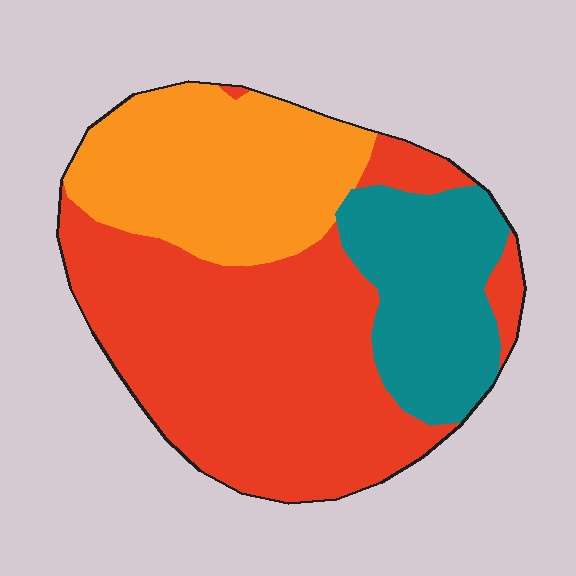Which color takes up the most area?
Red, at roughly 50%.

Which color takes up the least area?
Teal, at roughly 20%.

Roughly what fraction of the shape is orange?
Orange covers around 30% of the shape.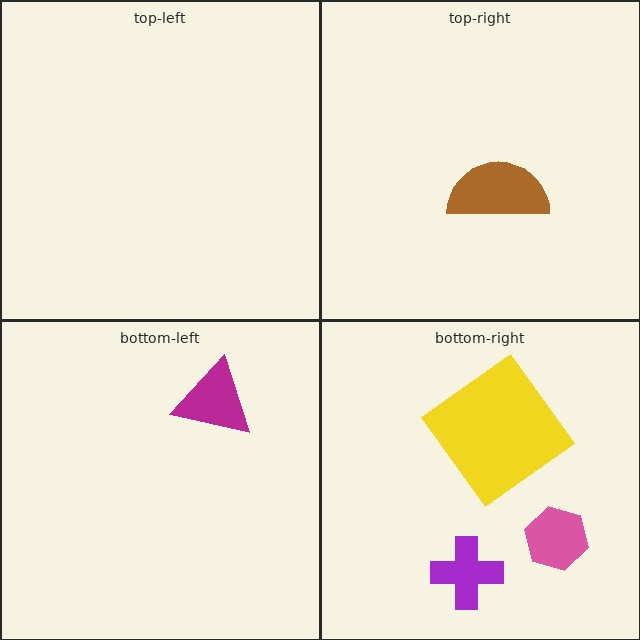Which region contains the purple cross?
The bottom-right region.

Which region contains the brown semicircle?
The top-right region.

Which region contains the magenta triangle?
The bottom-left region.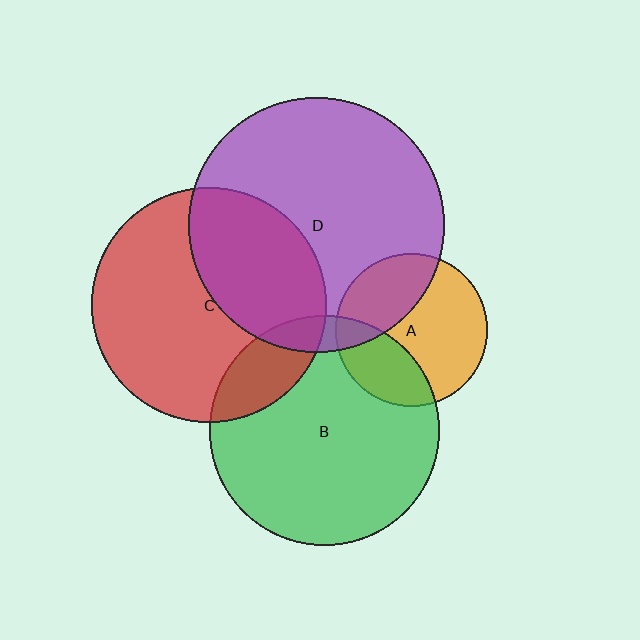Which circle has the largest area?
Circle D (purple).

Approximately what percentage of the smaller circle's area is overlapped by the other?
Approximately 35%.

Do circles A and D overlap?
Yes.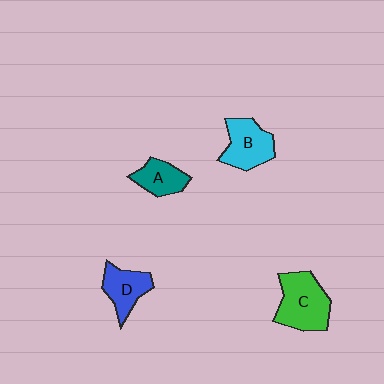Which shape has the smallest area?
Shape A (teal).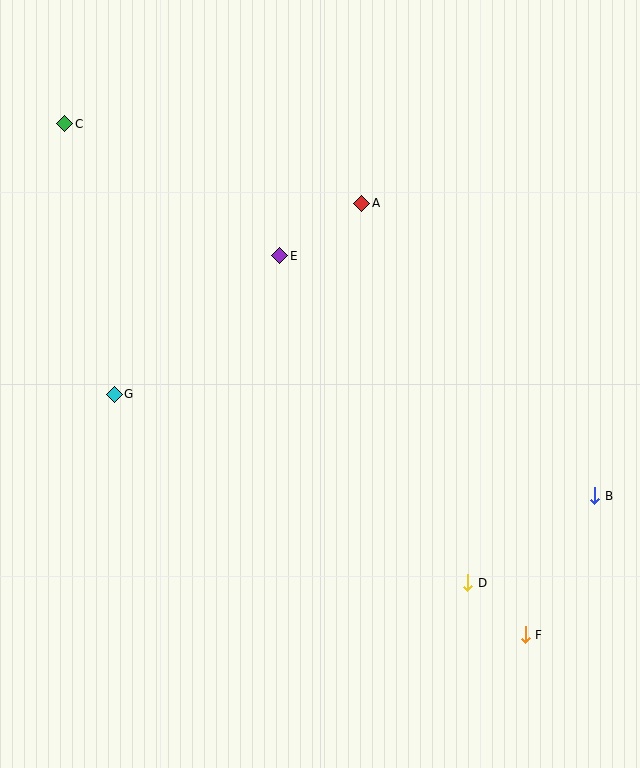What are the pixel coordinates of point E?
Point E is at (280, 256).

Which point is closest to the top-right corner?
Point A is closest to the top-right corner.